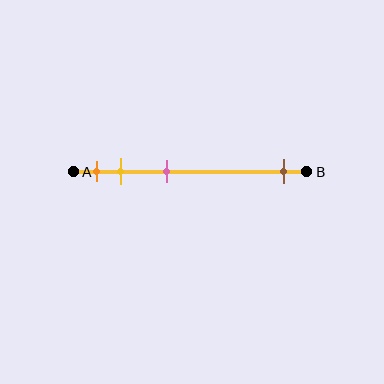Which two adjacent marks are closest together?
The orange and yellow marks are the closest adjacent pair.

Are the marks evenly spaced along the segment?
No, the marks are not evenly spaced.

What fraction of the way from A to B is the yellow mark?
The yellow mark is approximately 20% (0.2) of the way from A to B.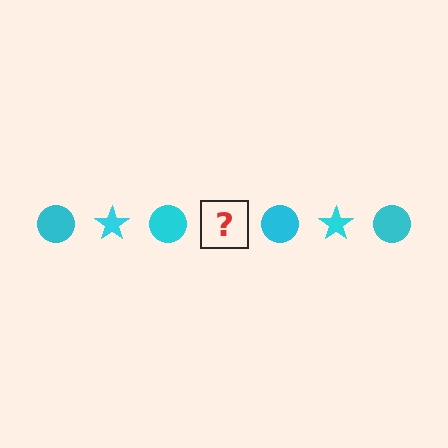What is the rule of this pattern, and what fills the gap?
The rule is that the pattern cycles through circle, star shapes in cyan. The gap should be filled with a cyan star.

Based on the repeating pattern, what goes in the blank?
The blank should be a cyan star.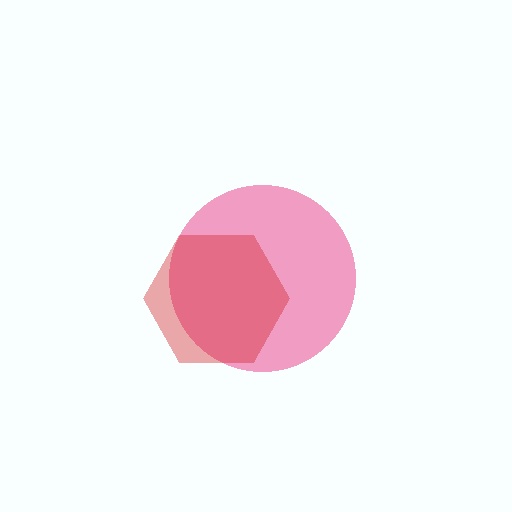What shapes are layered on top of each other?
The layered shapes are: a pink circle, a red hexagon.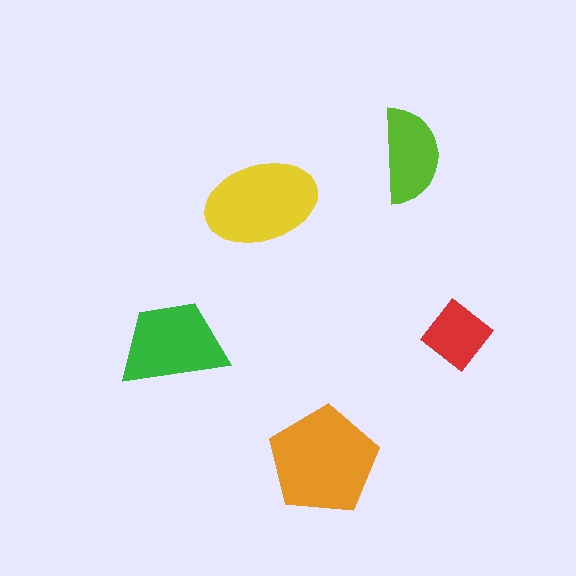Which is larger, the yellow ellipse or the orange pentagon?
The orange pentagon.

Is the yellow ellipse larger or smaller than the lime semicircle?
Larger.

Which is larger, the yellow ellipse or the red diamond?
The yellow ellipse.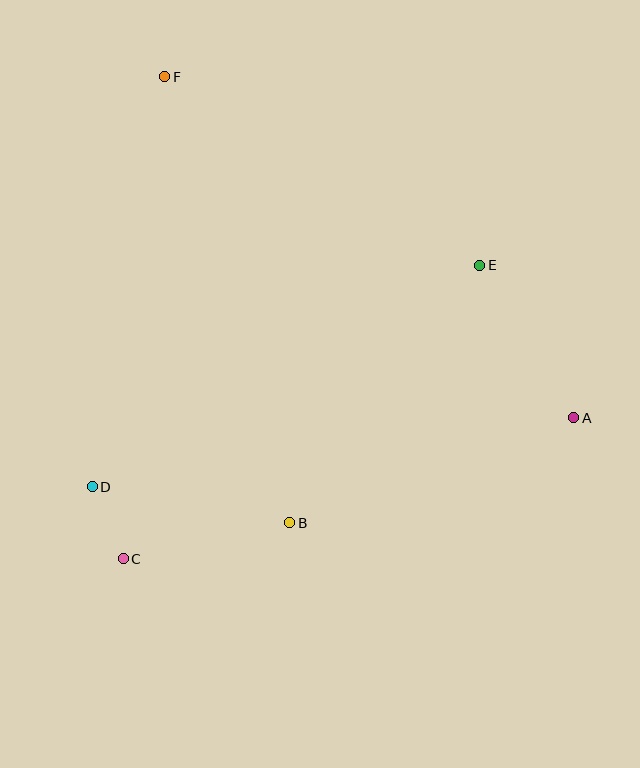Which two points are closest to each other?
Points C and D are closest to each other.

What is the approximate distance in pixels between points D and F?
The distance between D and F is approximately 417 pixels.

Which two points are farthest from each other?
Points A and F are farthest from each other.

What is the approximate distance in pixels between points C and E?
The distance between C and E is approximately 462 pixels.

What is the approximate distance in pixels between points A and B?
The distance between A and B is approximately 303 pixels.